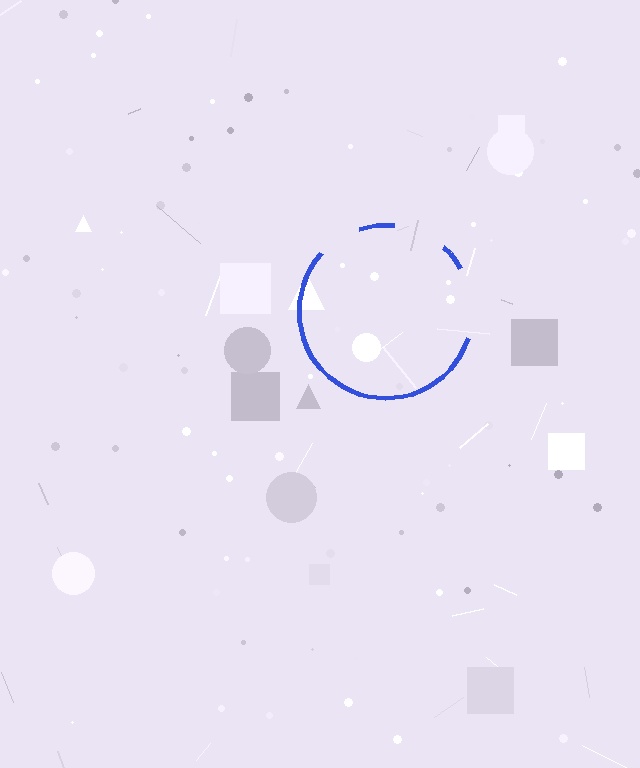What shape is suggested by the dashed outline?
The dashed outline suggests a circle.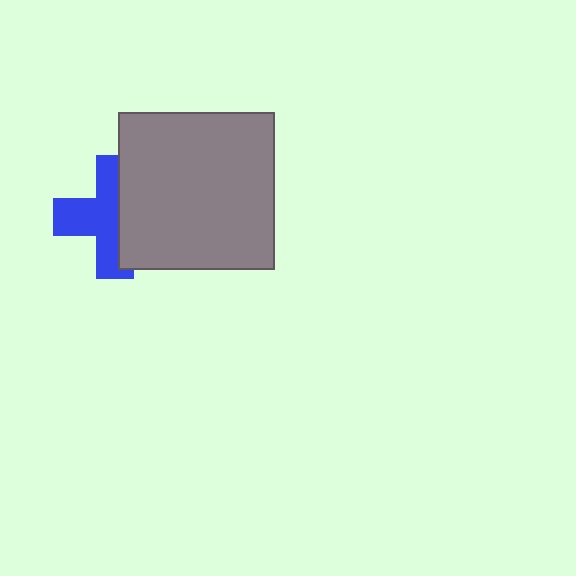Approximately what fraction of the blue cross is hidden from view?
Roughly 44% of the blue cross is hidden behind the gray square.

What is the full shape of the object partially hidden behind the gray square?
The partially hidden object is a blue cross.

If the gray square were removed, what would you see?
You would see the complete blue cross.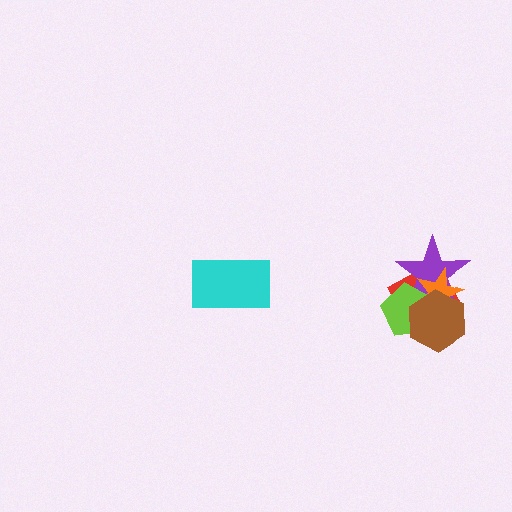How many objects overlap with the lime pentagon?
4 objects overlap with the lime pentagon.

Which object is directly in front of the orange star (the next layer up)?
The lime pentagon is directly in front of the orange star.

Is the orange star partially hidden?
Yes, it is partially covered by another shape.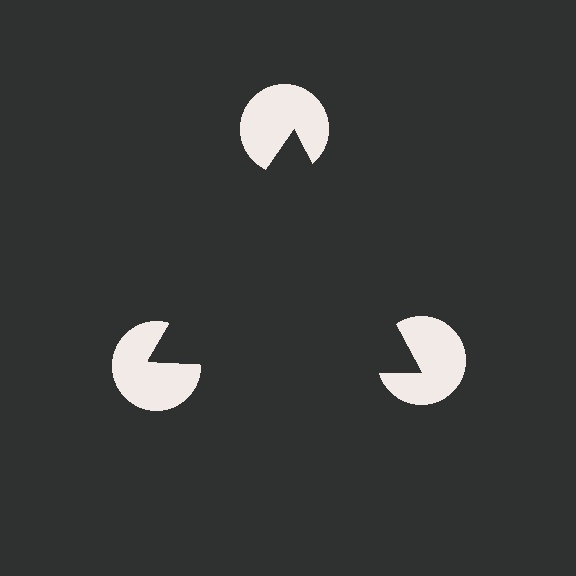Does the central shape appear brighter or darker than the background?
It typically appears slightly darker than the background, even though no actual brightness change is drawn.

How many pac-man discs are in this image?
There are 3 — one at each vertex of the illusory triangle.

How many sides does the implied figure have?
3 sides.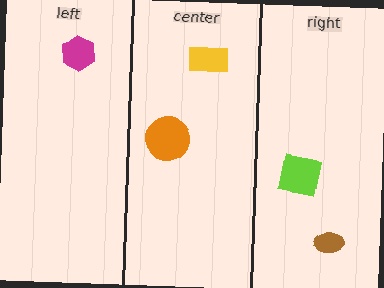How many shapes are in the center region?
2.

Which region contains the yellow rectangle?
The center region.